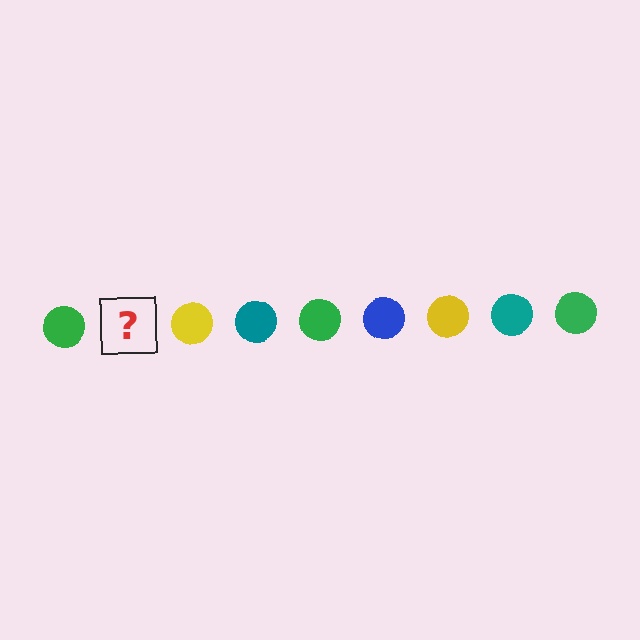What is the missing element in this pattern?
The missing element is a blue circle.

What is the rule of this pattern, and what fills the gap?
The rule is that the pattern cycles through green, blue, yellow, teal circles. The gap should be filled with a blue circle.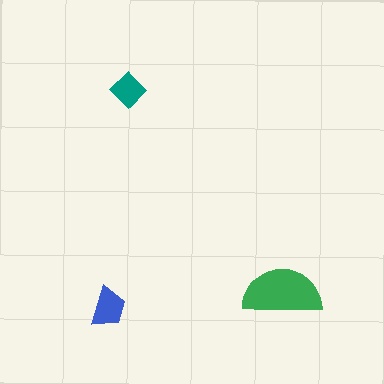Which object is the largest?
The green semicircle.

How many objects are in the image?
There are 3 objects in the image.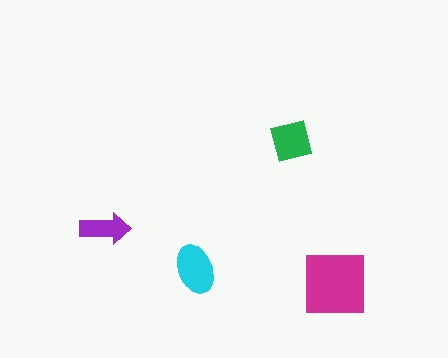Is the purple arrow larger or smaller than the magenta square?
Smaller.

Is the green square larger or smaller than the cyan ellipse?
Smaller.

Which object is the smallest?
The purple arrow.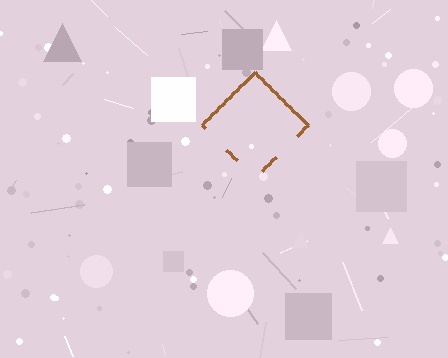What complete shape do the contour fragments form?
The contour fragments form a diamond.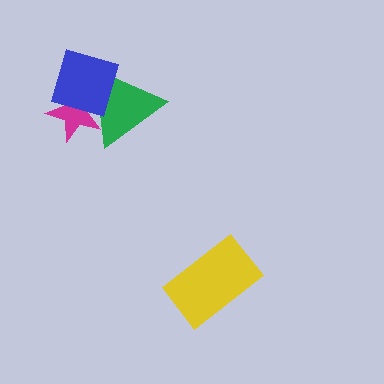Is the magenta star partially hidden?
Yes, it is partially covered by another shape.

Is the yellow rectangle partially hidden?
No, no other shape covers it.